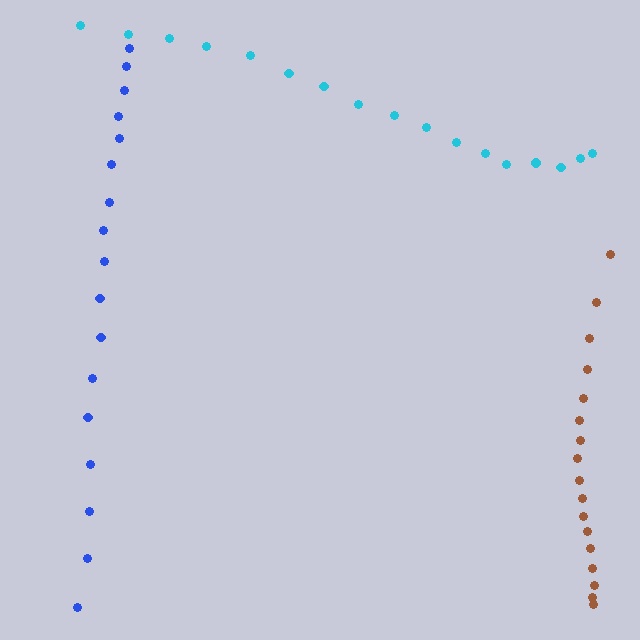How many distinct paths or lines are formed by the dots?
There are 3 distinct paths.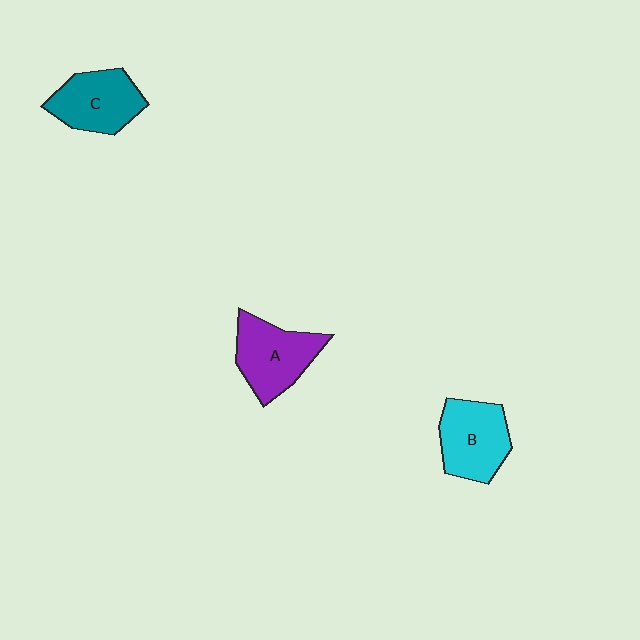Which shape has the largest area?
Shape A (purple).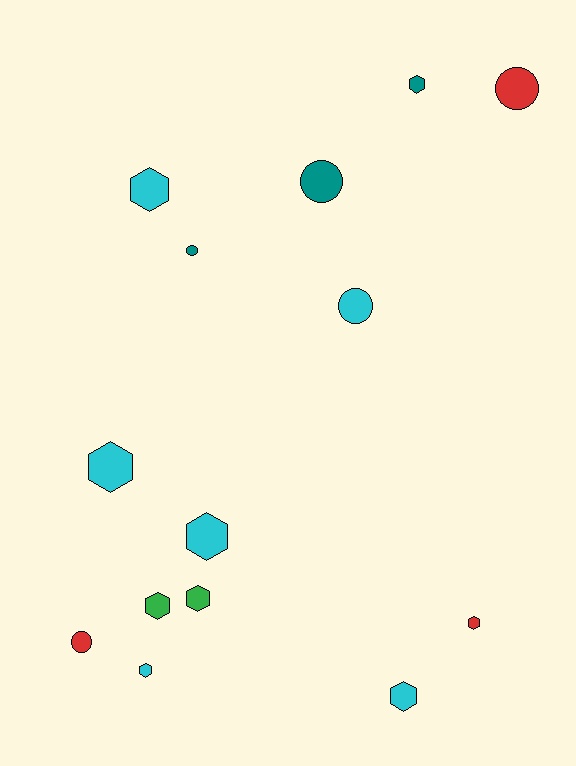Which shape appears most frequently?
Hexagon, with 9 objects.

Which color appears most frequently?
Cyan, with 6 objects.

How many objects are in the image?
There are 14 objects.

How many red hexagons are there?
There is 1 red hexagon.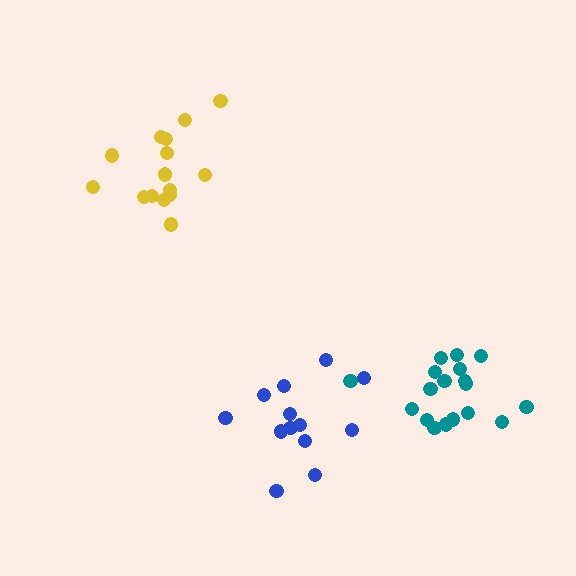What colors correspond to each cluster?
The clusters are colored: blue, teal, yellow.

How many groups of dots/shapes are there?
There are 3 groups.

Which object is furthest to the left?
The yellow cluster is leftmost.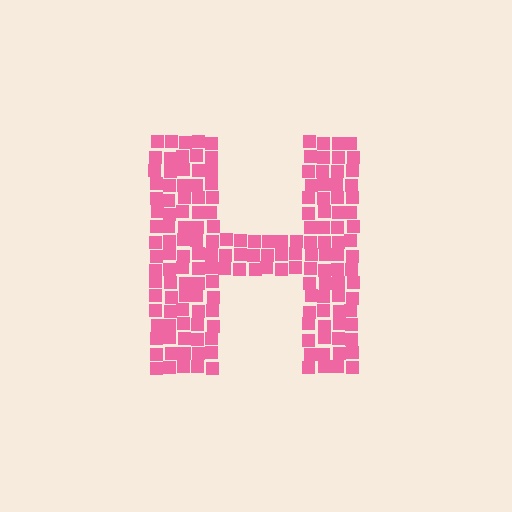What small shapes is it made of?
It is made of small squares.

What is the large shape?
The large shape is the letter H.